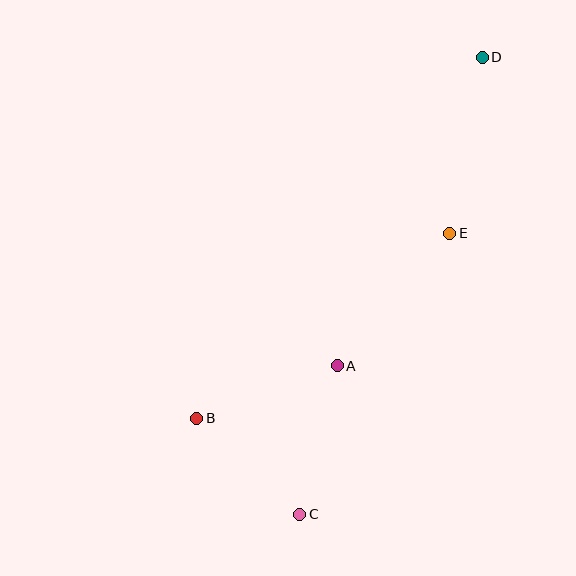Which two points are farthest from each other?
Points C and D are farthest from each other.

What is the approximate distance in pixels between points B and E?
The distance between B and E is approximately 313 pixels.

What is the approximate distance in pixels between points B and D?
The distance between B and D is approximately 460 pixels.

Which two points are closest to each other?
Points B and C are closest to each other.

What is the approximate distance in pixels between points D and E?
The distance between D and E is approximately 179 pixels.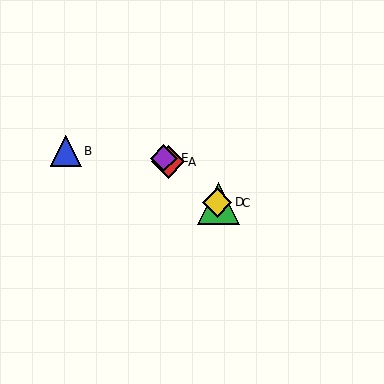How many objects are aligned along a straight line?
4 objects (A, C, D, E) are aligned along a straight line.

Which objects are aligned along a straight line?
Objects A, C, D, E are aligned along a straight line.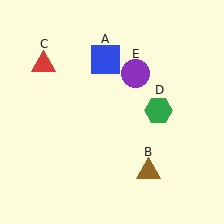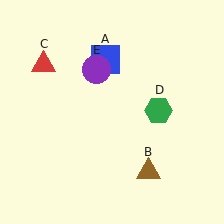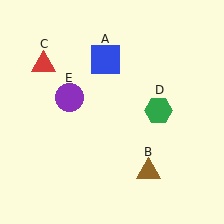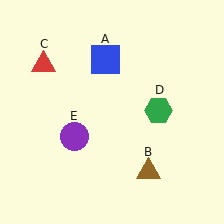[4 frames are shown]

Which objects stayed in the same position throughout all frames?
Blue square (object A) and brown triangle (object B) and red triangle (object C) and green hexagon (object D) remained stationary.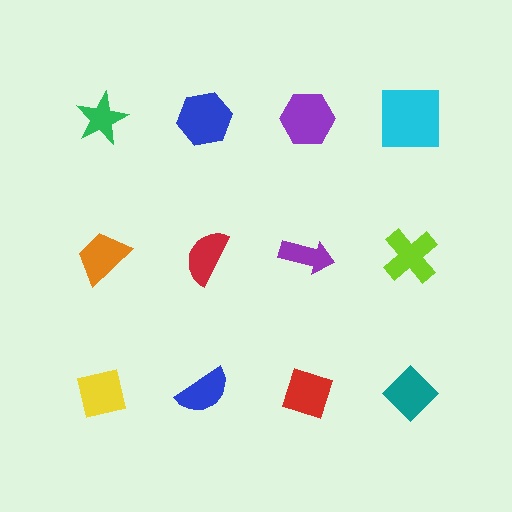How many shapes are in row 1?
4 shapes.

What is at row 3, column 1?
A yellow square.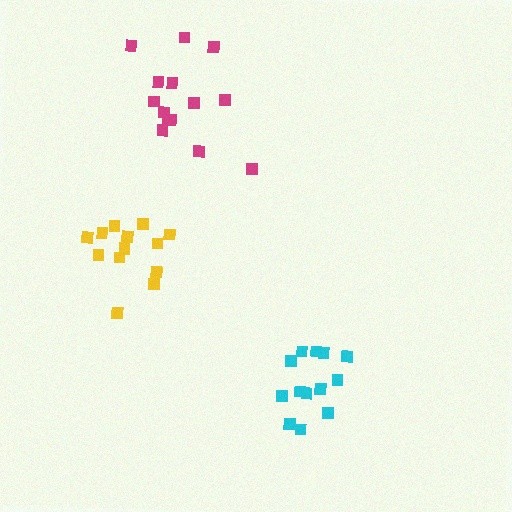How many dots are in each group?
Group 1: 14 dots, Group 2: 13 dots, Group 3: 13 dots (40 total).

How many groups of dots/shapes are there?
There are 3 groups.